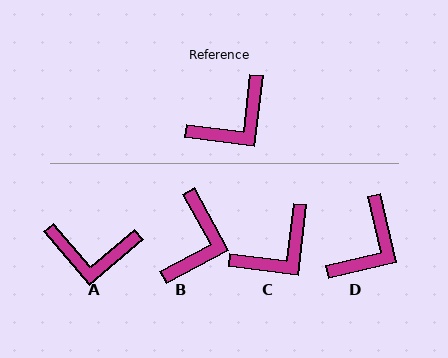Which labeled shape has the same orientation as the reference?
C.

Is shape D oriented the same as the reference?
No, it is off by about 20 degrees.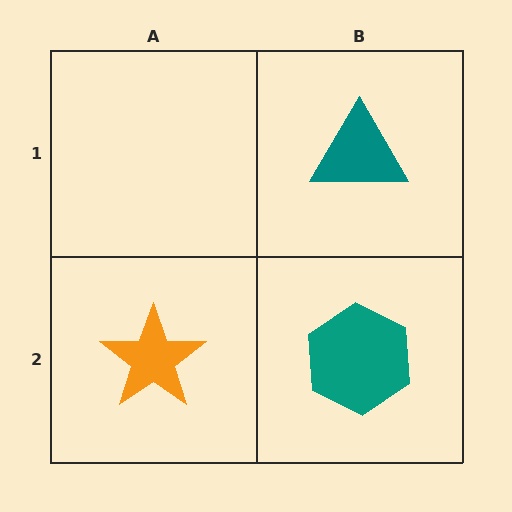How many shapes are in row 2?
2 shapes.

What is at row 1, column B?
A teal triangle.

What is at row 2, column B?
A teal hexagon.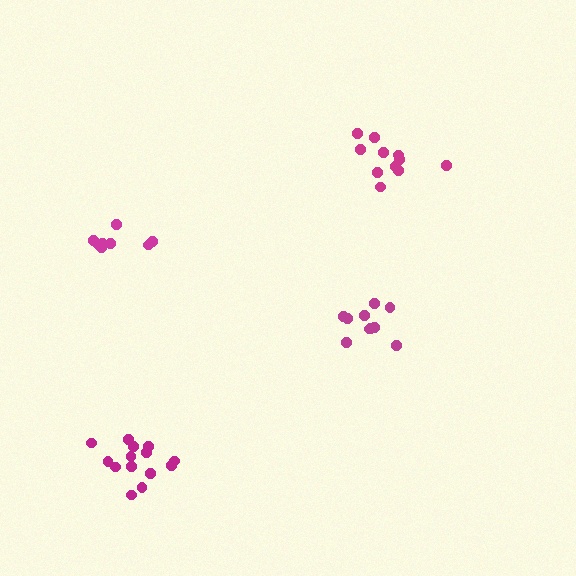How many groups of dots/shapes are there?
There are 4 groups.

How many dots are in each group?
Group 1: 14 dots, Group 2: 8 dots, Group 3: 11 dots, Group 4: 10 dots (43 total).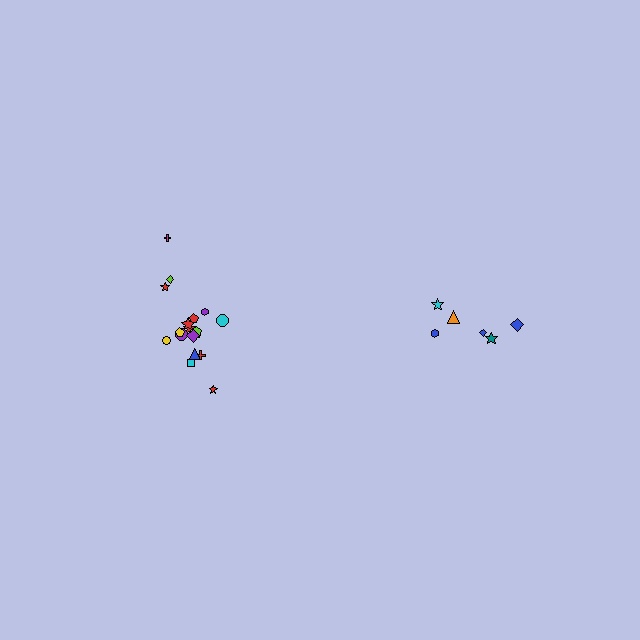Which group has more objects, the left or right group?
The left group.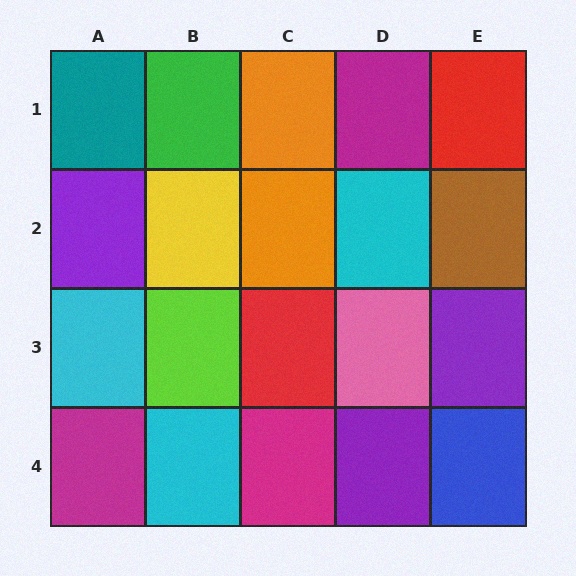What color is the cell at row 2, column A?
Purple.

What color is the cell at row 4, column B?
Cyan.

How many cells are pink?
1 cell is pink.